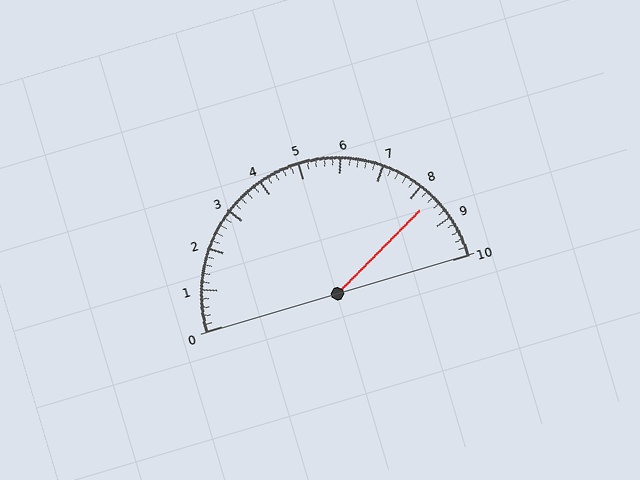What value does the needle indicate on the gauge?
The needle indicates approximately 8.4.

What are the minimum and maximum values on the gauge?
The gauge ranges from 0 to 10.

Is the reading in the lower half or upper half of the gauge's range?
The reading is in the upper half of the range (0 to 10).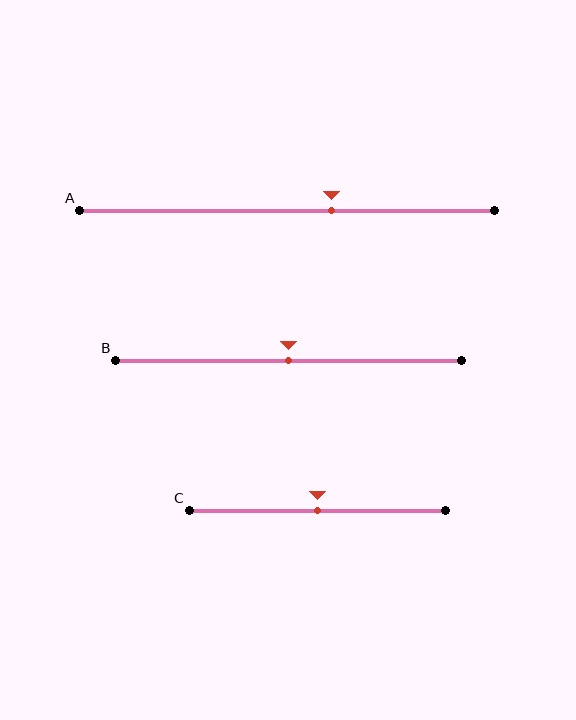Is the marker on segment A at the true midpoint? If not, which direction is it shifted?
No, the marker on segment A is shifted to the right by about 11% of the segment length.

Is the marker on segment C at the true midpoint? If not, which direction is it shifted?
Yes, the marker on segment C is at the true midpoint.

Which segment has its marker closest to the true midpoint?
Segment B has its marker closest to the true midpoint.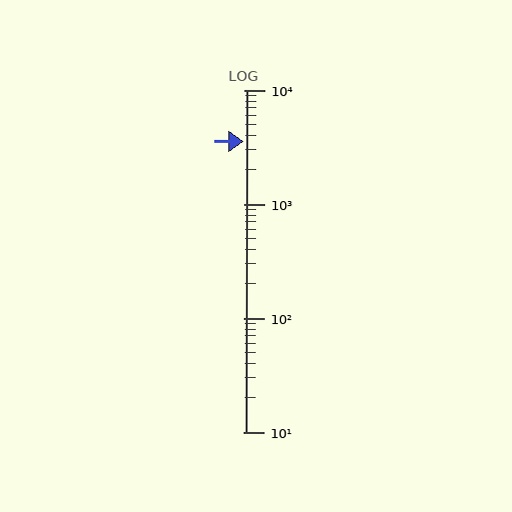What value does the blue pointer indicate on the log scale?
The pointer indicates approximately 3500.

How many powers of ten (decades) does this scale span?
The scale spans 3 decades, from 10 to 10000.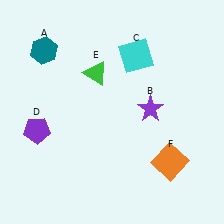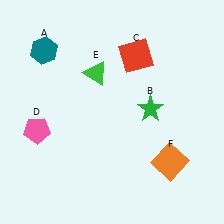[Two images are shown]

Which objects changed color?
B changed from purple to green. C changed from cyan to red. D changed from purple to pink.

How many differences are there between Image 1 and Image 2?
There are 3 differences between the two images.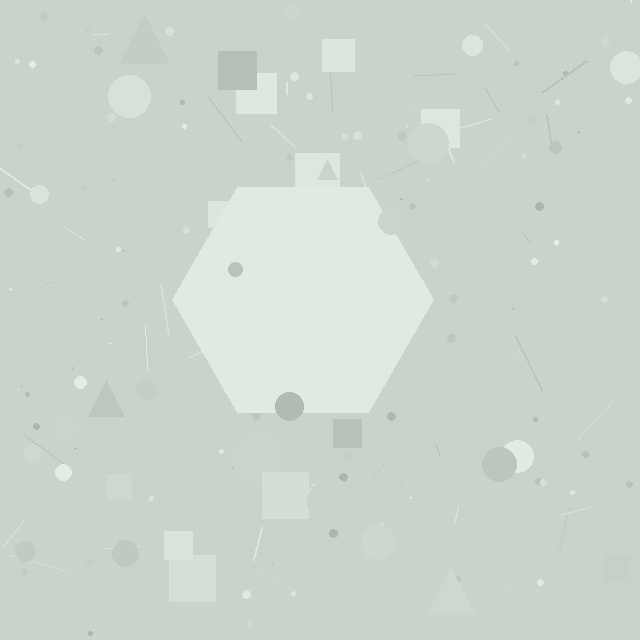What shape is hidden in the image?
A hexagon is hidden in the image.